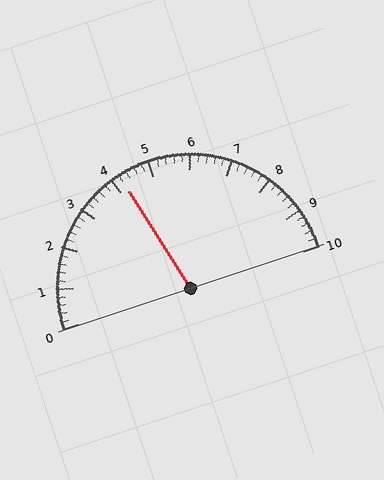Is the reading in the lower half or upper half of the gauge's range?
The reading is in the lower half of the range (0 to 10).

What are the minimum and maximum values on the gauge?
The gauge ranges from 0 to 10.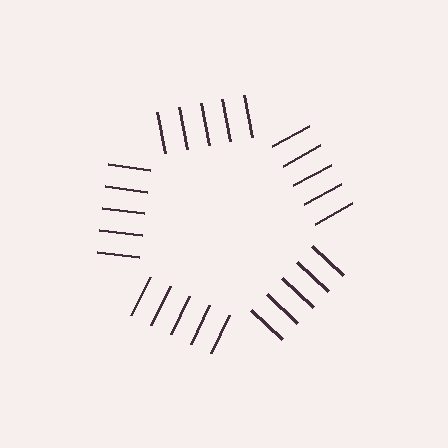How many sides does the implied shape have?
5 sides — the line-ends trace a pentagon.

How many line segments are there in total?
25 — 5 along each of the 5 edges.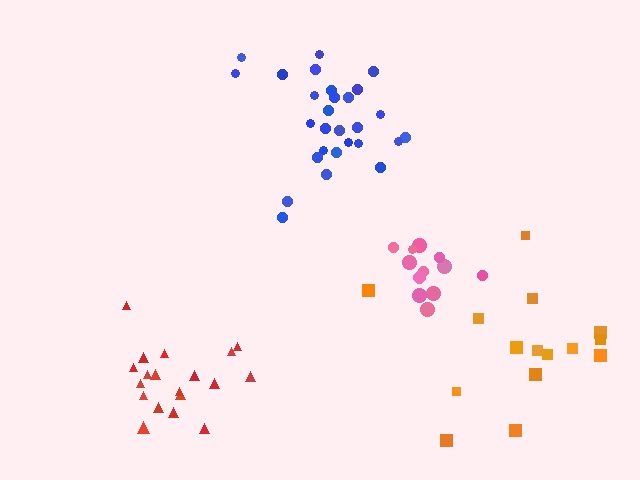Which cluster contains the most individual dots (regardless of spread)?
Blue (28).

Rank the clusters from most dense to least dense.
pink, red, blue, orange.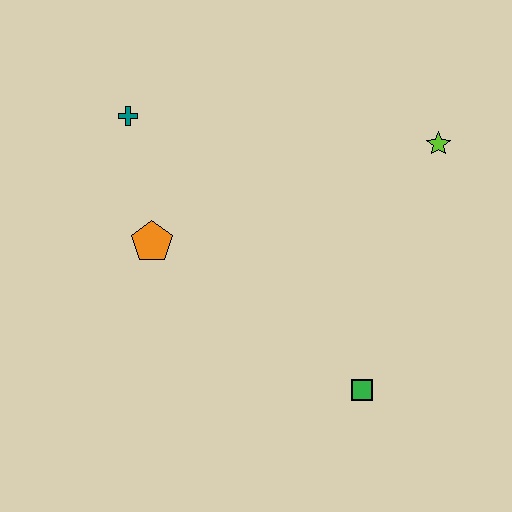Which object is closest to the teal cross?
The orange pentagon is closest to the teal cross.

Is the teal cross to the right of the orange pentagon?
No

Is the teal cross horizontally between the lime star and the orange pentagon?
No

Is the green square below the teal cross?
Yes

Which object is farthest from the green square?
The teal cross is farthest from the green square.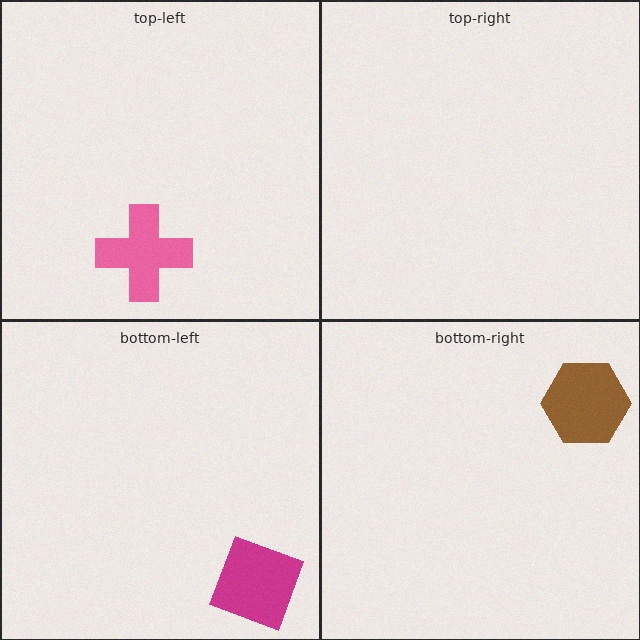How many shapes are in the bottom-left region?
1.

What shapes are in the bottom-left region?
The magenta diamond.